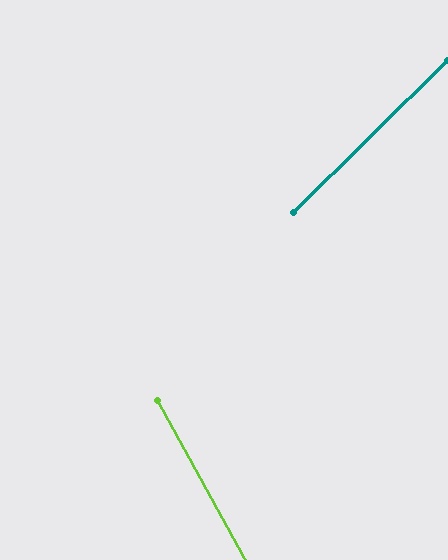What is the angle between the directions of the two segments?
Approximately 74 degrees.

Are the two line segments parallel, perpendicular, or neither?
Neither parallel nor perpendicular — they differ by about 74°.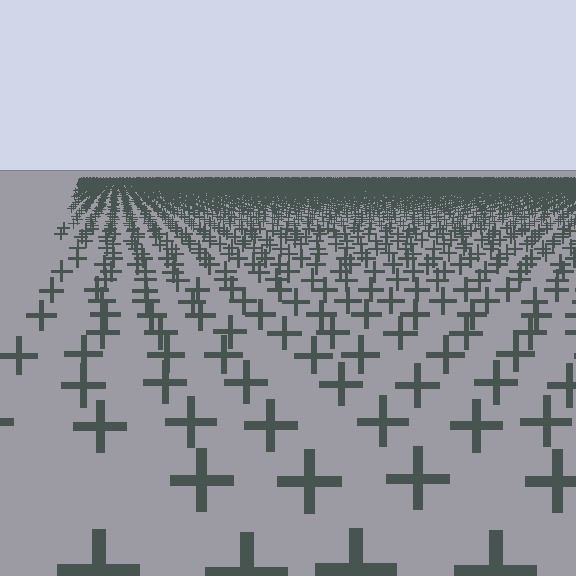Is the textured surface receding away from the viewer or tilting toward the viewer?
The surface is receding away from the viewer. Texture elements get smaller and denser toward the top.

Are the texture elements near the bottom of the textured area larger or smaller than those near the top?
Larger. Near the bottom, elements are closer to the viewer and appear at a bigger on-screen size.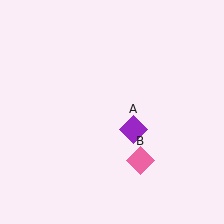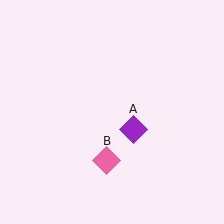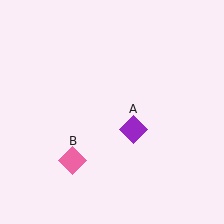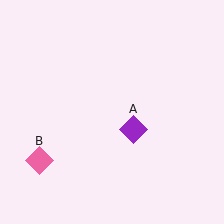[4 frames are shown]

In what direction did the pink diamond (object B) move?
The pink diamond (object B) moved left.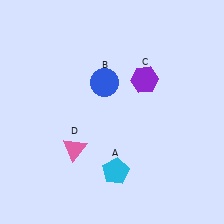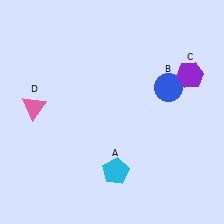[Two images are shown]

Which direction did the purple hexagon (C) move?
The purple hexagon (C) moved right.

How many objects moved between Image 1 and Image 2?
3 objects moved between the two images.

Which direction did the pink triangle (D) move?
The pink triangle (D) moved up.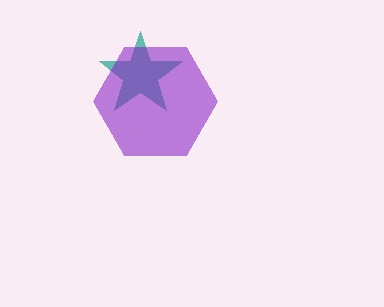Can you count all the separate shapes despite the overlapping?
Yes, there are 2 separate shapes.